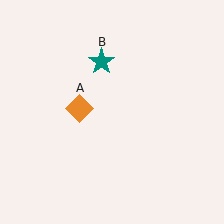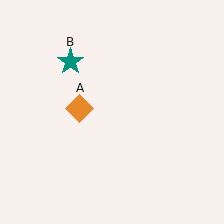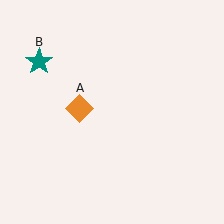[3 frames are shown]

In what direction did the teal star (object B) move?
The teal star (object B) moved left.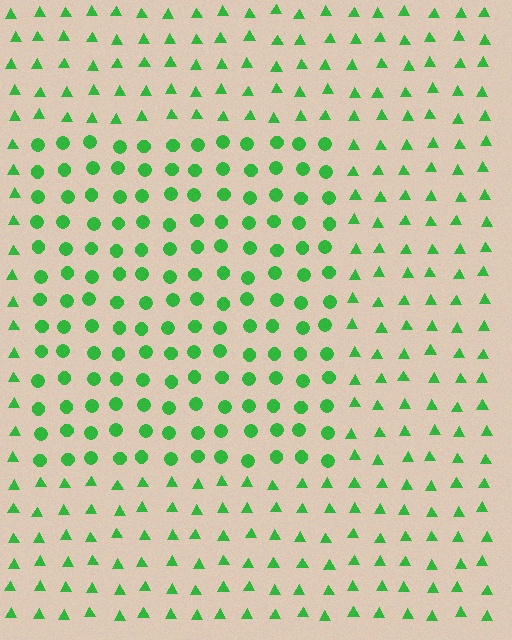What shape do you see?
I see a rectangle.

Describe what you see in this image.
The image is filled with small green elements arranged in a uniform grid. A rectangle-shaped region contains circles, while the surrounding area contains triangles. The boundary is defined purely by the change in element shape.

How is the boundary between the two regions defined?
The boundary is defined by a change in element shape: circles inside vs. triangles outside. All elements share the same color and spacing.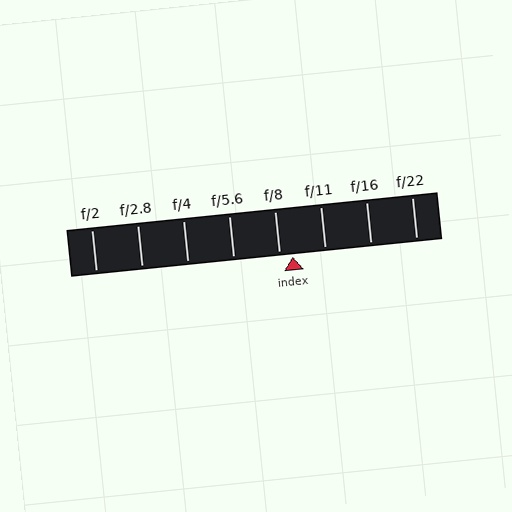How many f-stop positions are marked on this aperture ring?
There are 8 f-stop positions marked.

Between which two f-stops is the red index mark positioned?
The index mark is between f/8 and f/11.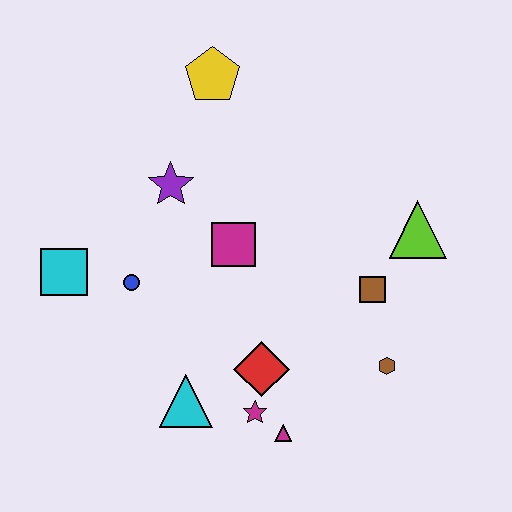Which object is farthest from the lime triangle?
The cyan square is farthest from the lime triangle.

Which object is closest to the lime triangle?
The brown square is closest to the lime triangle.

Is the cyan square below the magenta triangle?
No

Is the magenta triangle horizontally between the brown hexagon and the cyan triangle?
Yes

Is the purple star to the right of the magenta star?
No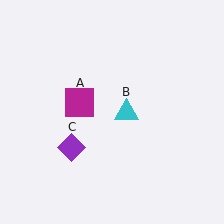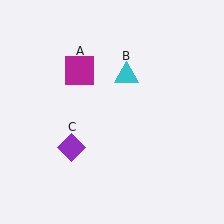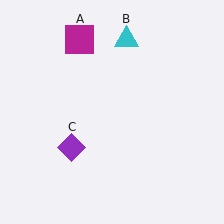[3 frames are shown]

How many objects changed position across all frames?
2 objects changed position: magenta square (object A), cyan triangle (object B).